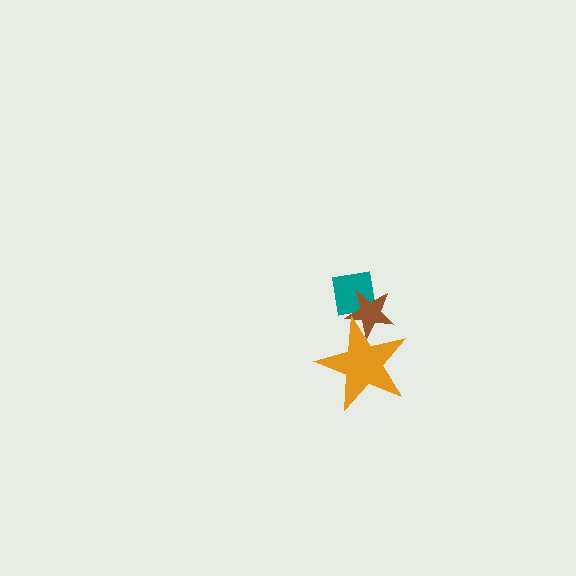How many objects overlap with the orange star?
1 object overlaps with the orange star.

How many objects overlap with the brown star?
2 objects overlap with the brown star.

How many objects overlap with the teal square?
1 object overlaps with the teal square.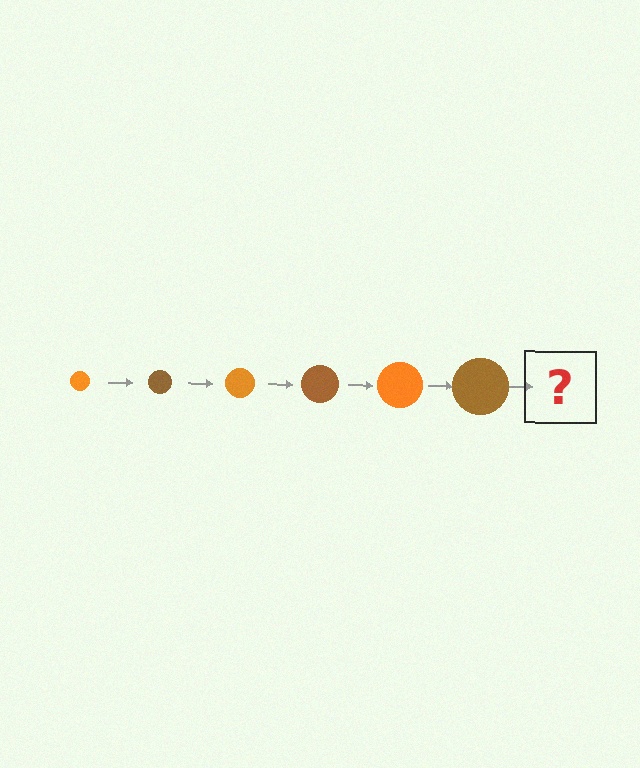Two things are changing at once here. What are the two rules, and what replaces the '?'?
The two rules are that the circle grows larger each step and the color cycles through orange and brown. The '?' should be an orange circle, larger than the previous one.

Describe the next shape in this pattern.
It should be an orange circle, larger than the previous one.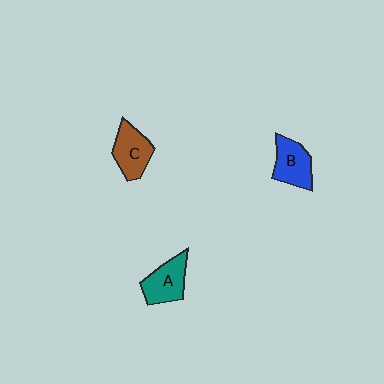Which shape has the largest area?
Shape C (brown).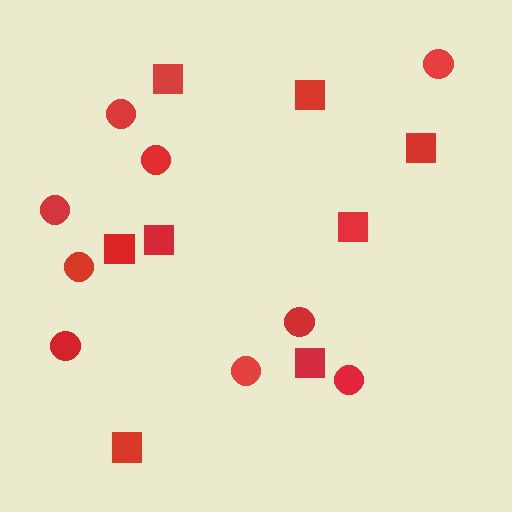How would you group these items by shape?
There are 2 groups: one group of squares (8) and one group of circles (9).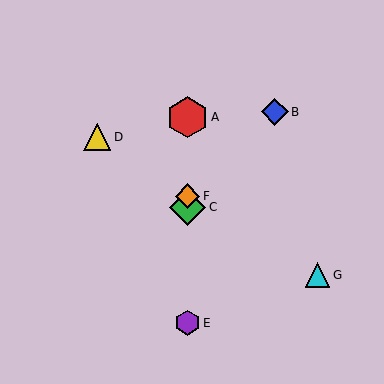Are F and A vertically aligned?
Yes, both are at x≈188.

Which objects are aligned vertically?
Objects A, C, E, F are aligned vertically.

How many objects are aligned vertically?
4 objects (A, C, E, F) are aligned vertically.